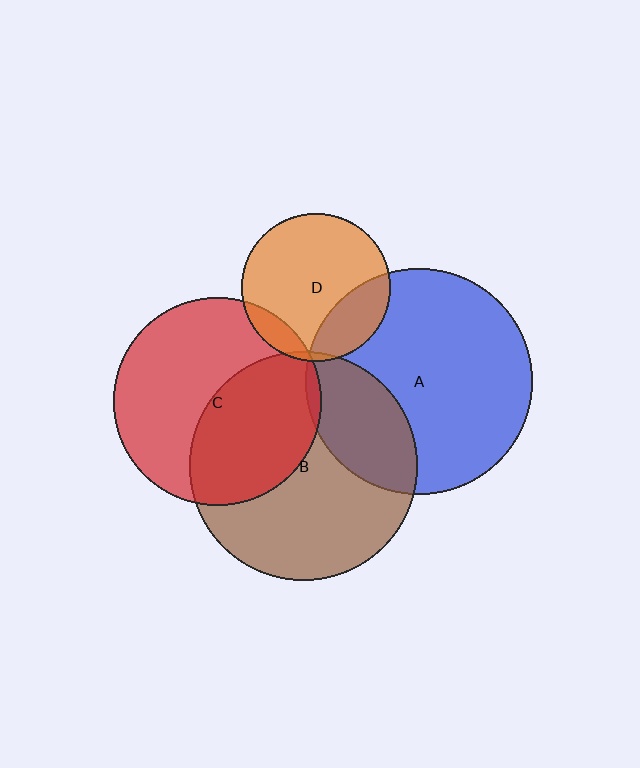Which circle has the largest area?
Circle B (brown).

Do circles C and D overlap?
Yes.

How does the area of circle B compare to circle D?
Approximately 2.4 times.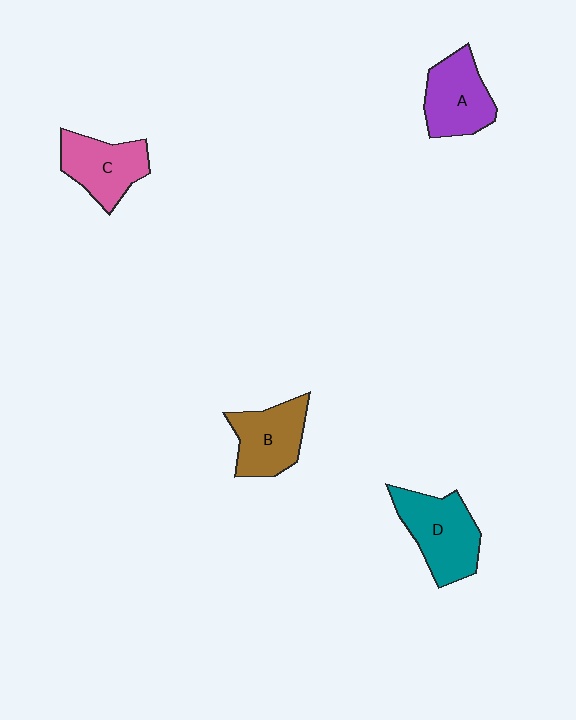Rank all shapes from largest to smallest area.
From largest to smallest: D (teal), A (purple), B (brown), C (pink).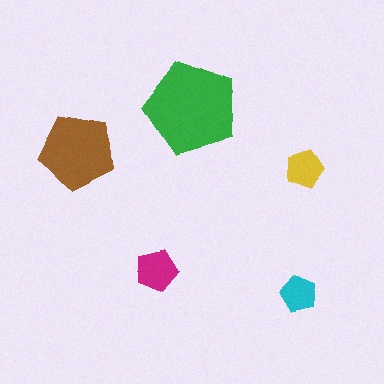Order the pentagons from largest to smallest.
the green one, the brown one, the magenta one, the yellow one, the cyan one.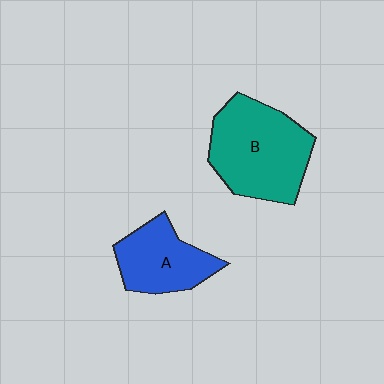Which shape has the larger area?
Shape B (teal).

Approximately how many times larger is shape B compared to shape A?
Approximately 1.5 times.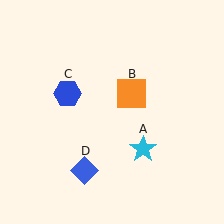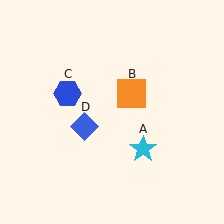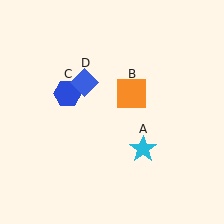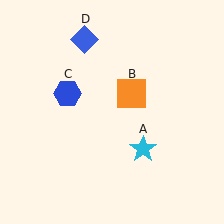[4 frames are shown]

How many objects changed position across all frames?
1 object changed position: blue diamond (object D).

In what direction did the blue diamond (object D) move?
The blue diamond (object D) moved up.